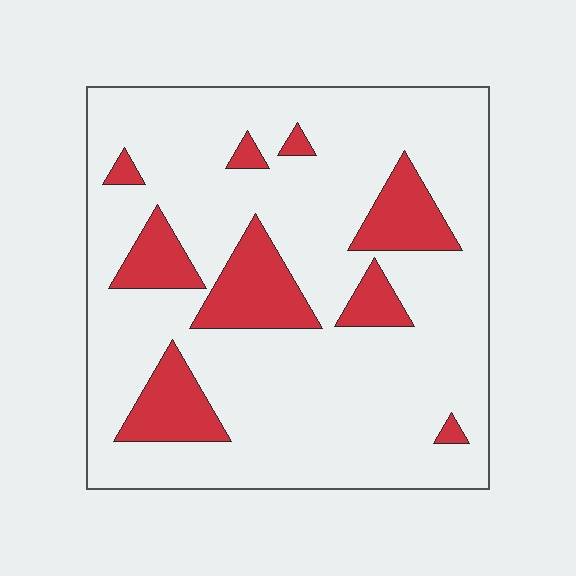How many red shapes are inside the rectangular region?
9.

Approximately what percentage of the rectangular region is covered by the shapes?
Approximately 20%.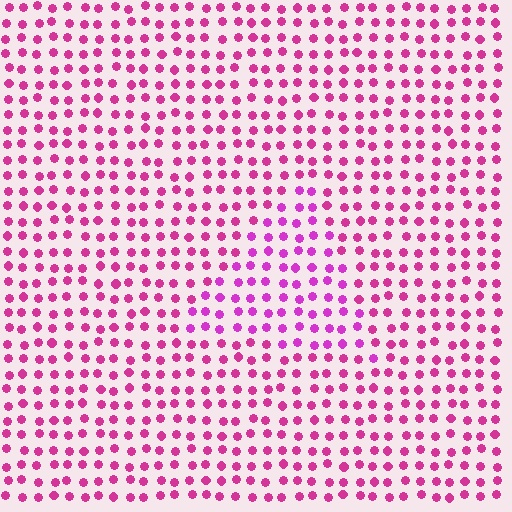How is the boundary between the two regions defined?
The boundary is defined purely by a slight shift in hue (about 21 degrees). Spacing, size, and orientation are identical on both sides.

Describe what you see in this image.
The image is filled with small magenta elements in a uniform arrangement. A triangle-shaped region is visible where the elements are tinted to a slightly different hue, forming a subtle color boundary.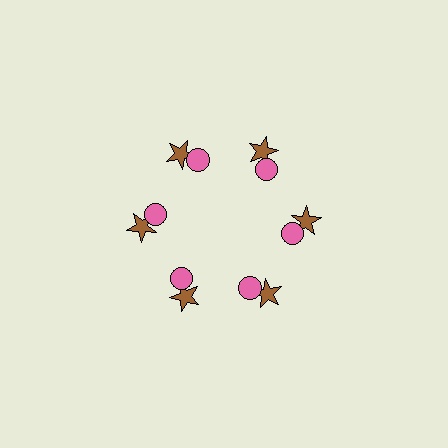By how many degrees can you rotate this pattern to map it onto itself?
The pattern maps onto itself every 60 degrees of rotation.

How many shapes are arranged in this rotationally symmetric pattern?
There are 12 shapes, arranged in 6 groups of 2.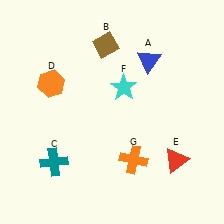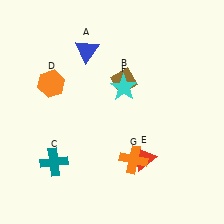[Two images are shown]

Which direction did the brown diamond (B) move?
The brown diamond (B) moved down.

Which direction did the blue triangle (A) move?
The blue triangle (A) moved left.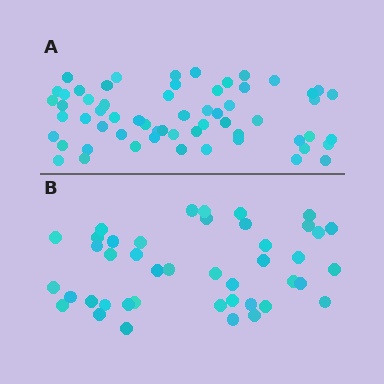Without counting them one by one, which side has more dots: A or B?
Region A (the top region) has more dots.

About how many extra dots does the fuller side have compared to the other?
Region A has approximately 15 more dots than region B.